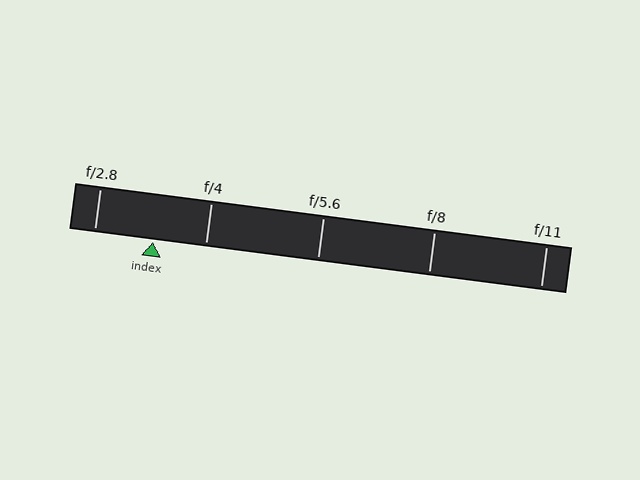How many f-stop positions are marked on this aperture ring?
There are 5 f-stop positions marked.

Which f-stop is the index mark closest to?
The index mark is closest to f/4.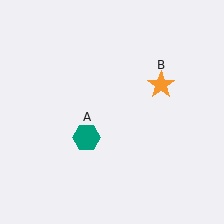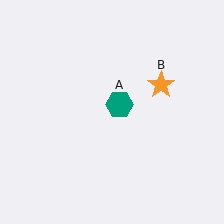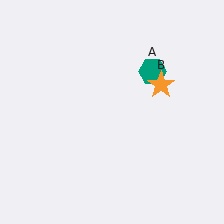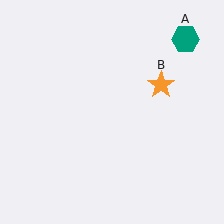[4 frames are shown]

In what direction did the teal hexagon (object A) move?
The teal hexagon (object A) moved up and to the right.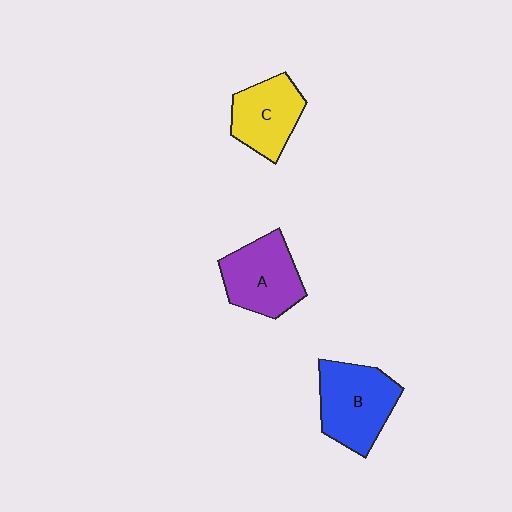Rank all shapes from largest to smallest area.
From largest to smallest: B (blue), A (purple), C (yellow).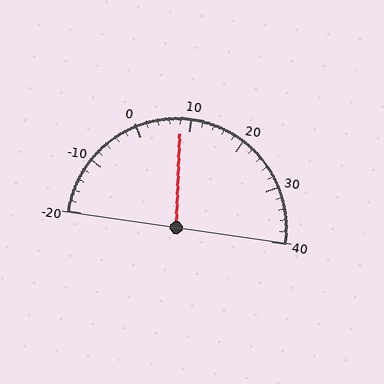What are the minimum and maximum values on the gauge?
The gauge ranges from -20 to 40.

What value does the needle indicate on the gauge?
The needle indicates approximately 8.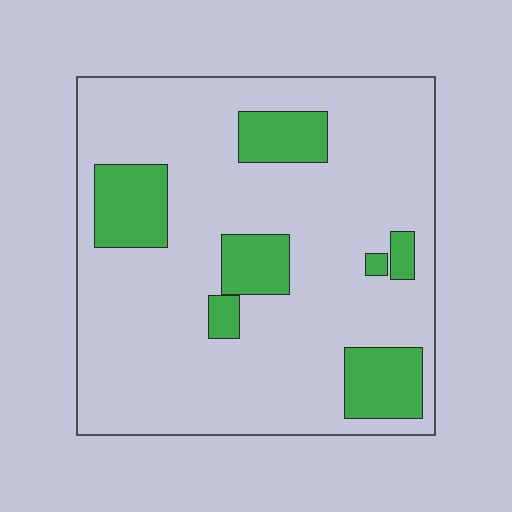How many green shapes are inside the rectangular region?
7.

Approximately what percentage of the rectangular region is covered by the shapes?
Approximately 20%.